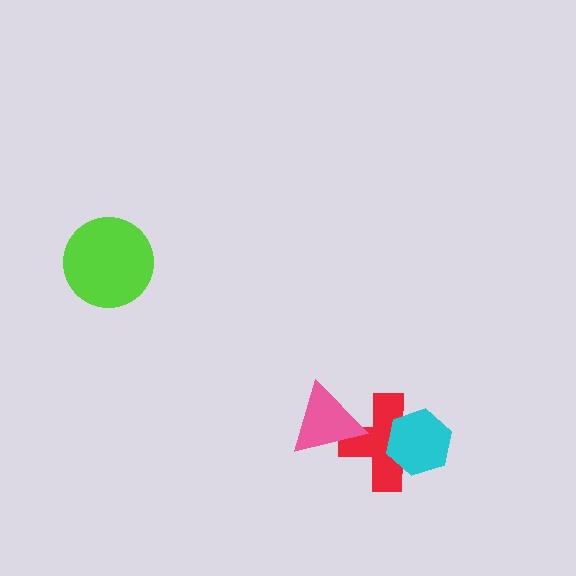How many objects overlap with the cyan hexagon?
1 object overlaps with the cyan hexagon.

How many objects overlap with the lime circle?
0 objects overlap with the lime circle.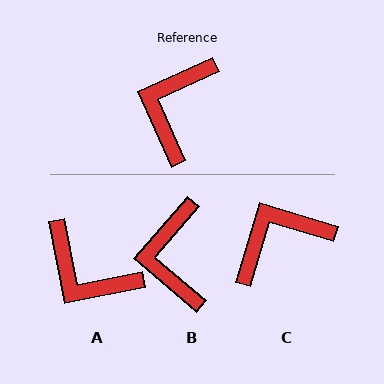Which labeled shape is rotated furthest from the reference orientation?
A, about 77 degrees away.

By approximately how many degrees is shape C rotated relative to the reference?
Approximately 41 degrees clockwise.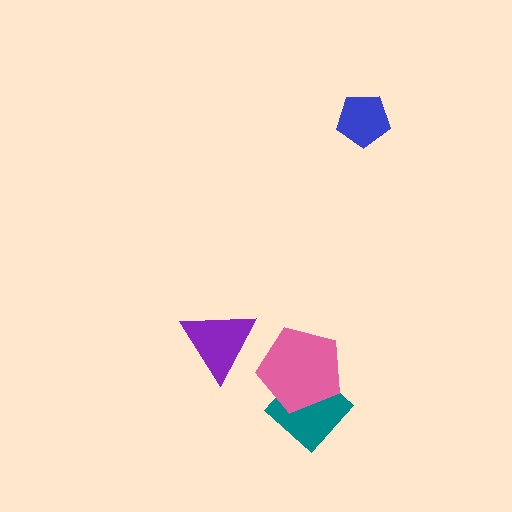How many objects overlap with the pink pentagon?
1 object overlaps with the pink pentagon.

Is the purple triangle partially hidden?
No, no other shape covers it.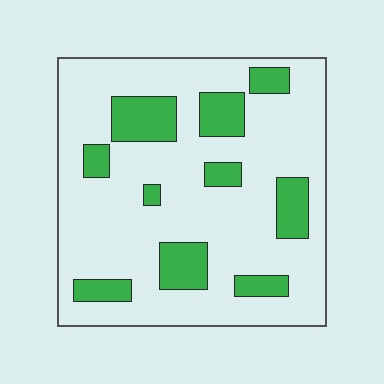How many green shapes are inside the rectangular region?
10.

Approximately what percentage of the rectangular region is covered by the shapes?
Approximately 20%.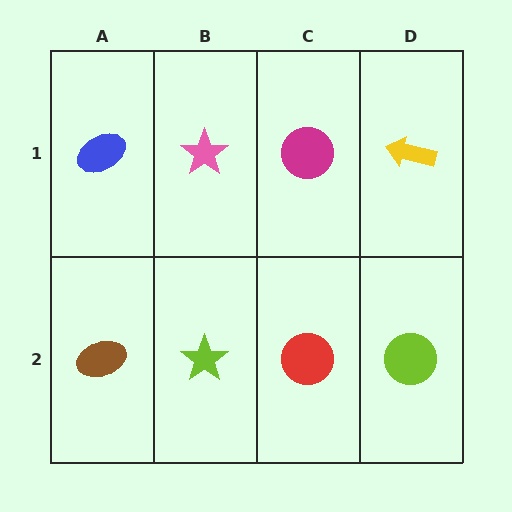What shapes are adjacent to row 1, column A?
A brown ellipse (row 2, column A), a pink star (row 1, column B).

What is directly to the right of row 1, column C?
A yellow arrow.